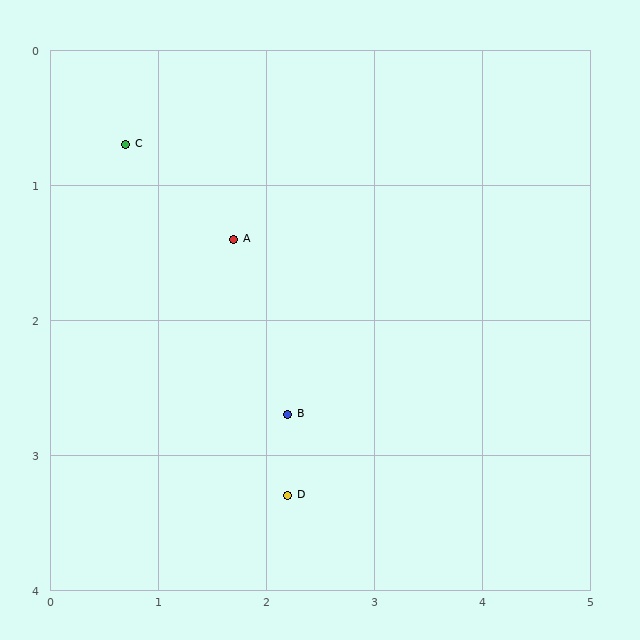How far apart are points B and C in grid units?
Points B and C are about 2.5 grid units apart.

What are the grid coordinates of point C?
Point C is at approximately (0.7, 0.7).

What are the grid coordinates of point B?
Point B is at approximately (2.2, 2.7).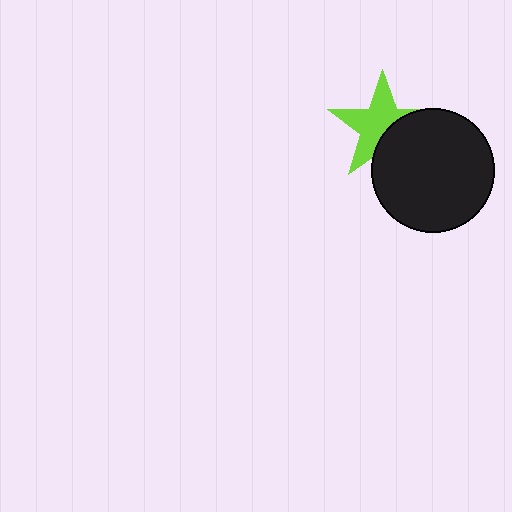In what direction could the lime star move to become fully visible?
The lime star could move toward the upper-left. That would shift it out from behind the black circle entirely.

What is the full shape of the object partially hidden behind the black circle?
The partially hidden object is a lime star.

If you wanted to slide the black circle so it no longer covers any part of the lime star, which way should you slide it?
Slide it toward the lower-right — that is the most direct way to separate the two shapes.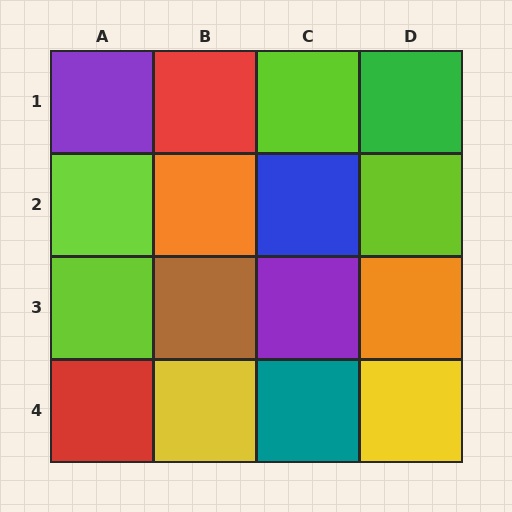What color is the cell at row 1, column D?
Green.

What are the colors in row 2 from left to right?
Lime, orange, blue, lime.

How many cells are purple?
2 cells are purple.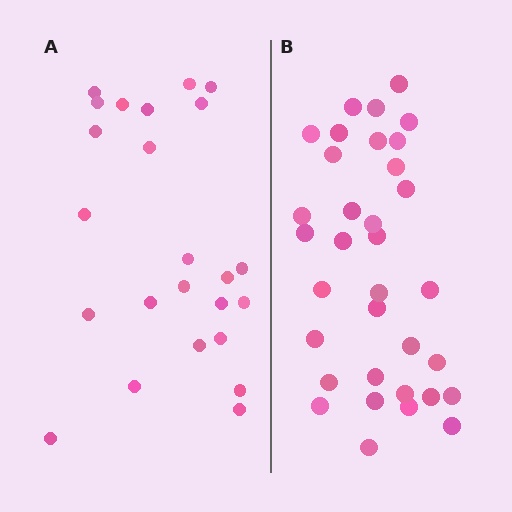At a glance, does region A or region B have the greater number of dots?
Region B (the right region) has more dots.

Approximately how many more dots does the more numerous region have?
Region B has roughly 10 or so more dots than region A.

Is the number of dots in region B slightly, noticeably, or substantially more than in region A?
Region B has noticeably more, but not dramatically so. The ratio is roughly 1.4 to 1.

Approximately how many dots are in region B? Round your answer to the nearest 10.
About 30 dots. (The exact count is 34, which rounds to 30.)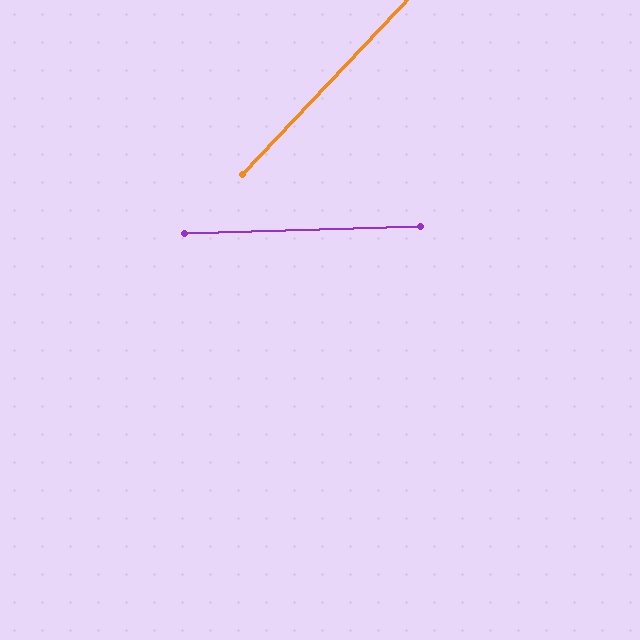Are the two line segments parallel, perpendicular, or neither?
Neither parallel nor perpendicular — they differ by about 45°.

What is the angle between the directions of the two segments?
Approximately 45 degrees.